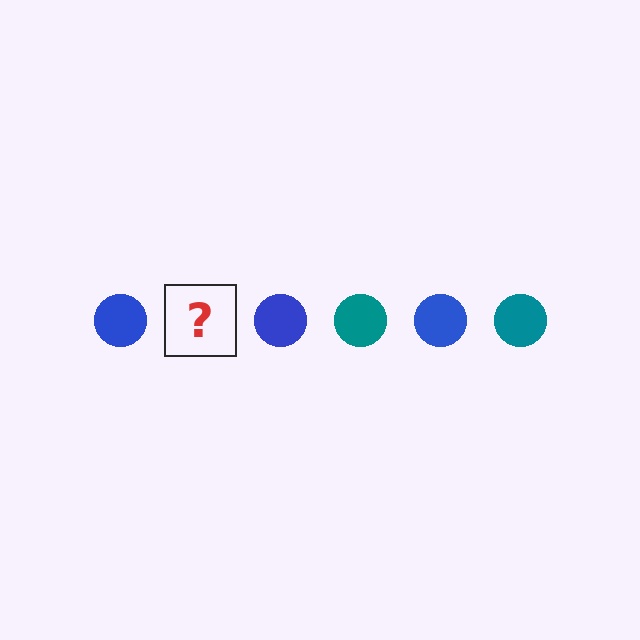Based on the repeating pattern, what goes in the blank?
The blank should be a teal circle.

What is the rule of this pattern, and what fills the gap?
The rule is that the pattern cycles through blue, teal circles. The gap should be filled with a teal circle.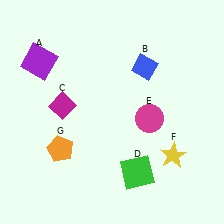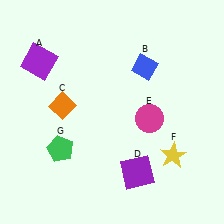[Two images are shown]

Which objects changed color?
C changed from magenta to orange. D changed from green to purple. G changed from orange to green.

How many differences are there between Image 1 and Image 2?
There are 3 differences between the two images.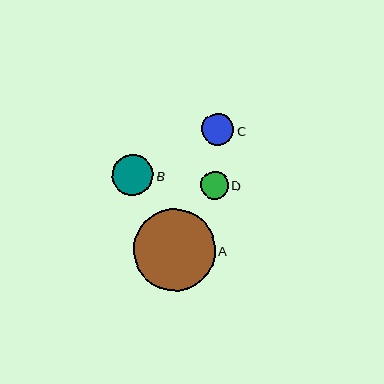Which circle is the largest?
Circle A is the largest with a size of approximately 82 pixels.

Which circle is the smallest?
Circle D is the smallest with a size of approximately 28 pixels.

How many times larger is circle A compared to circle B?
Circle A is approximately 2.0 times the size of circle B.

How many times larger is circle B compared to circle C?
Circle B is approximately 1.3 times the size of circle C.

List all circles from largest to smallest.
From largest to smallest: A, B, C, D.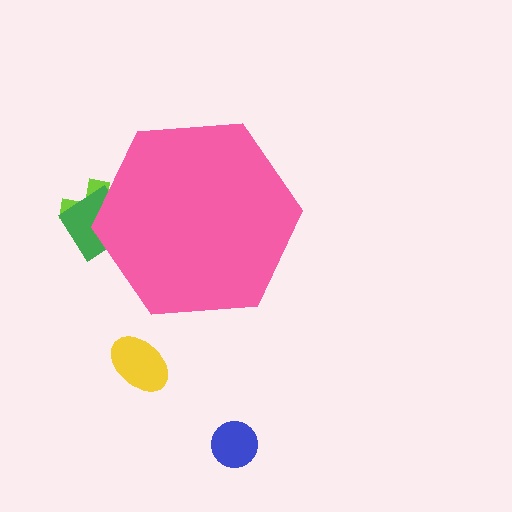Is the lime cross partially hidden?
Yes, the lime cross is partially hidden behind the pink hexagon.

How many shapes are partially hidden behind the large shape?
2 shapes are partially hidden.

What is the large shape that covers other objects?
A pink hexagon.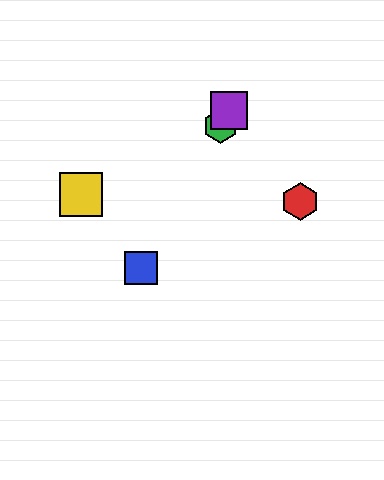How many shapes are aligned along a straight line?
3 shapes (the blue square, the green hexagon, the purple square) are aligned along a straight line.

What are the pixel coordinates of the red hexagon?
The red hexagon is at (300, 201).